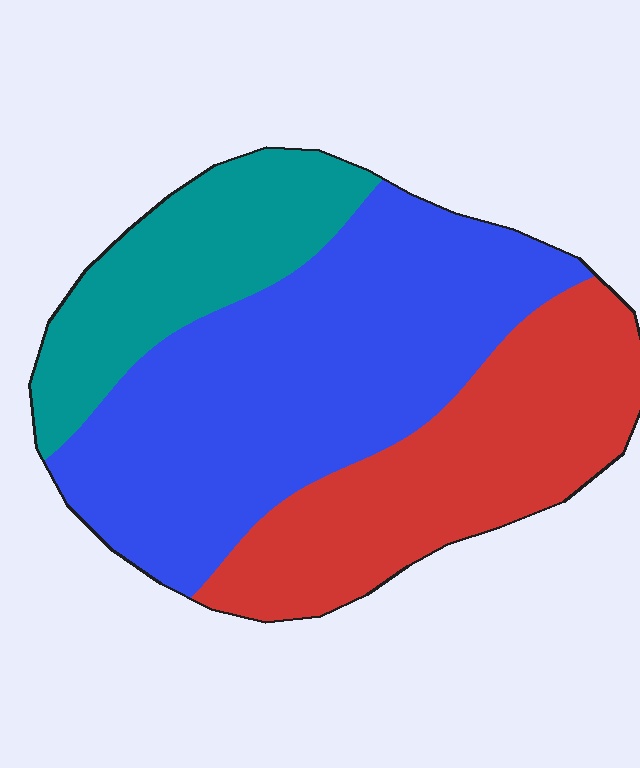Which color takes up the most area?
Blue, at roughly 50%.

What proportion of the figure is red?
Red takes up about one third (1/3) of the figure.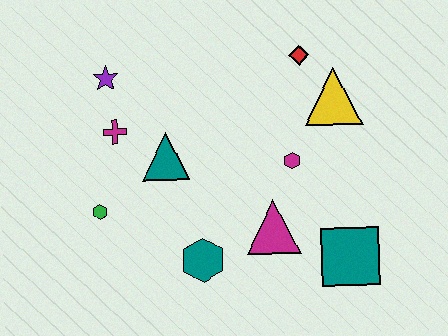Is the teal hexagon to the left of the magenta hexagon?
Yes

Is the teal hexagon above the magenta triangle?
No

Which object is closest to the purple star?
The magenta cross is closest to the purple star.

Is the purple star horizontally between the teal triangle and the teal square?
No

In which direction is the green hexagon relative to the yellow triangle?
The green hexagon is to the left of the yellow triangle.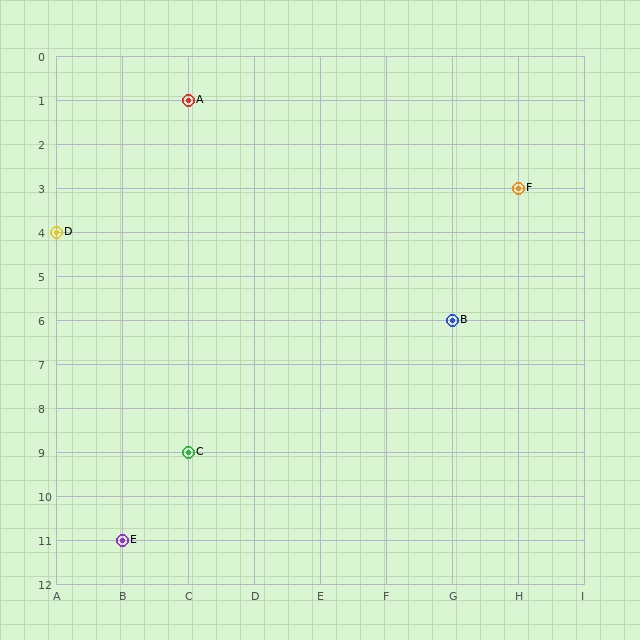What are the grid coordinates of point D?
Point D is at grid coordinates (A, 4).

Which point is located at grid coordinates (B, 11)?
Point E is at (B, 11).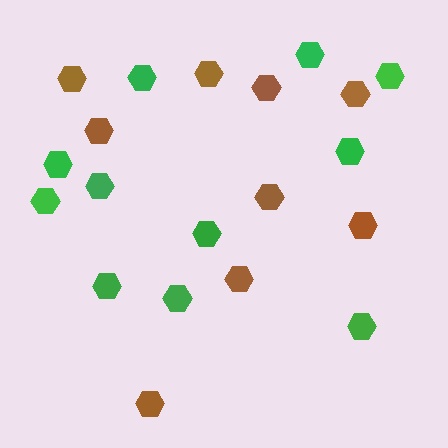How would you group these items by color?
There are 2 groups: one group of brown hexagons (9) and one group of green hexagons (11).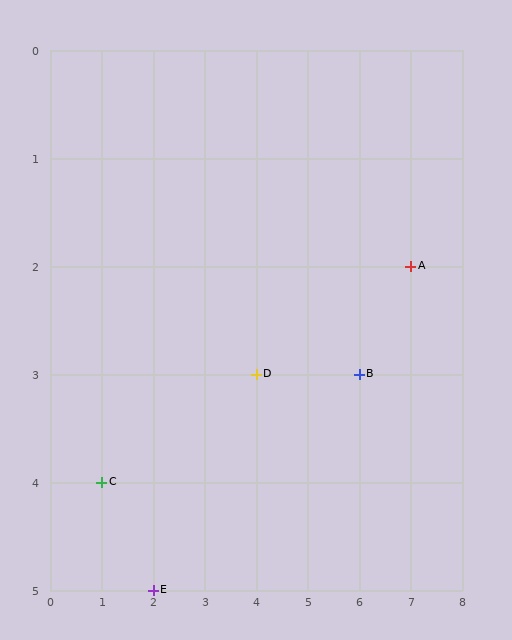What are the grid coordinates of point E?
Point E is at grid coordinates (2, 5).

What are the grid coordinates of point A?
Point A is at grid coordinates (7, 2).